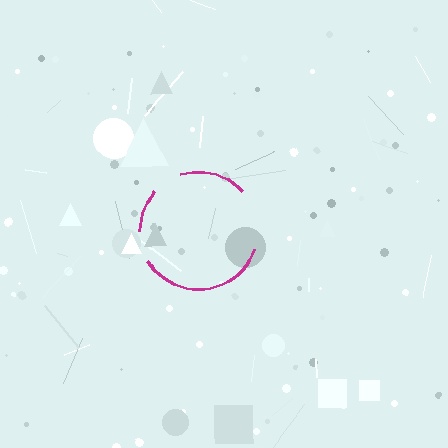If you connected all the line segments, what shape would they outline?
They would outline a circle.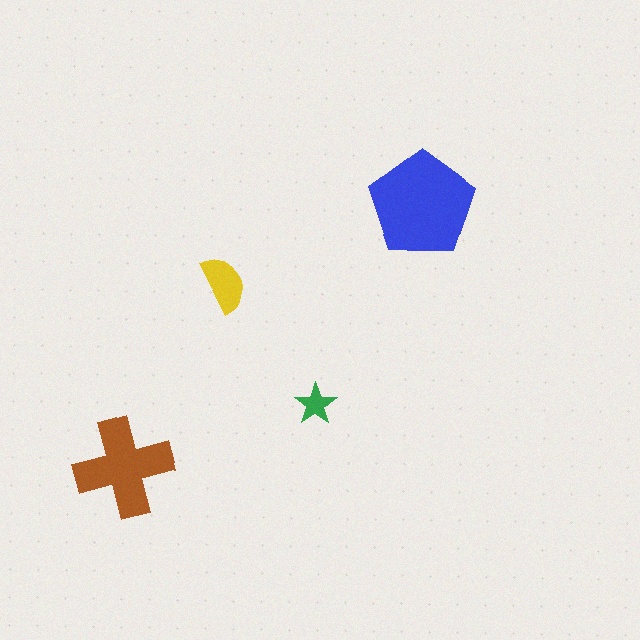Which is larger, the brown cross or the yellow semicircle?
The brown cross.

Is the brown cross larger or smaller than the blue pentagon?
Smaller.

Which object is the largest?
The blue pentagon.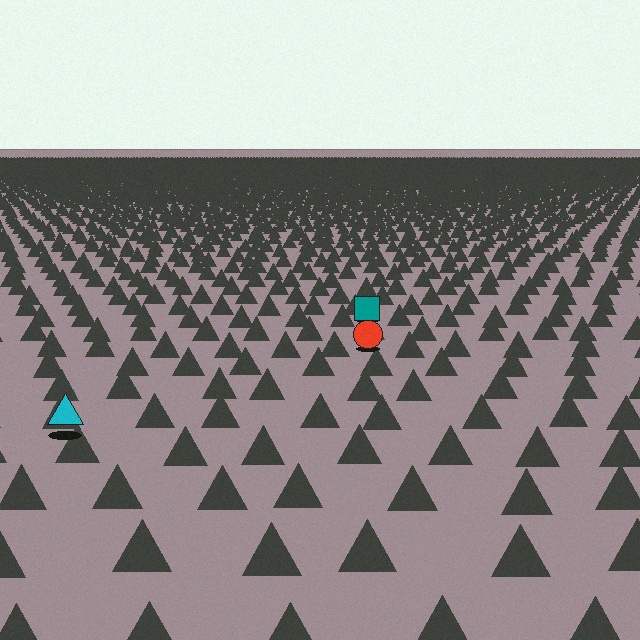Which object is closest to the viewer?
The cyan triangle is closest. The texture marks near it are larger and more spread out.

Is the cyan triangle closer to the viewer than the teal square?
Yes. The cyan triangle is closer — you can tell from the texture gradient: the ground texture is coarser near it.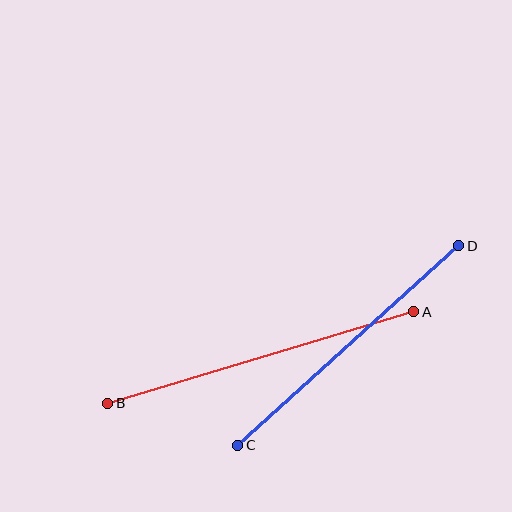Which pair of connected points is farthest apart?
Points A and B are farthest apart.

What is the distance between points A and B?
The distance is approximately 319 pixels.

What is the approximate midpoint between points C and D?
The midpoint is at approximately (348, 346) pixels.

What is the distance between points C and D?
The distance is approximately 298 pixels.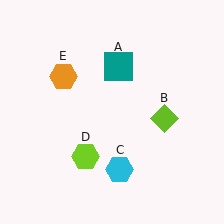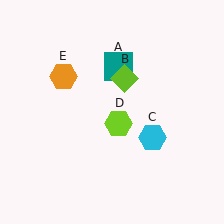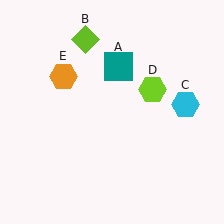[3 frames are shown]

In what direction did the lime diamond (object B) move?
The lime diamond (object B) moved up and to the left.